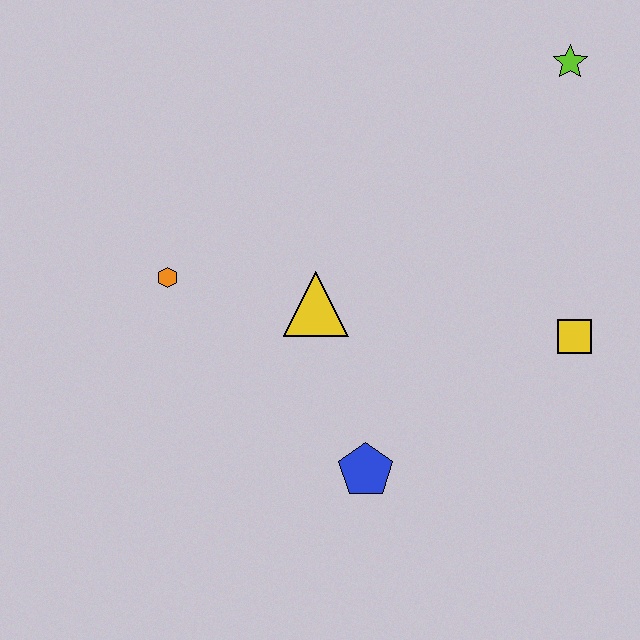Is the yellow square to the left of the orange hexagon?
No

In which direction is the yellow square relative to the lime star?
The yellow square is below the lime star.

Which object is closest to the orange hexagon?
The yellow triangle is closest to the orange hexagon.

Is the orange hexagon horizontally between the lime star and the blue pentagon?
No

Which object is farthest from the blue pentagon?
The lime star is farthest from the blue pentagon.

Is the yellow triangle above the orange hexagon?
No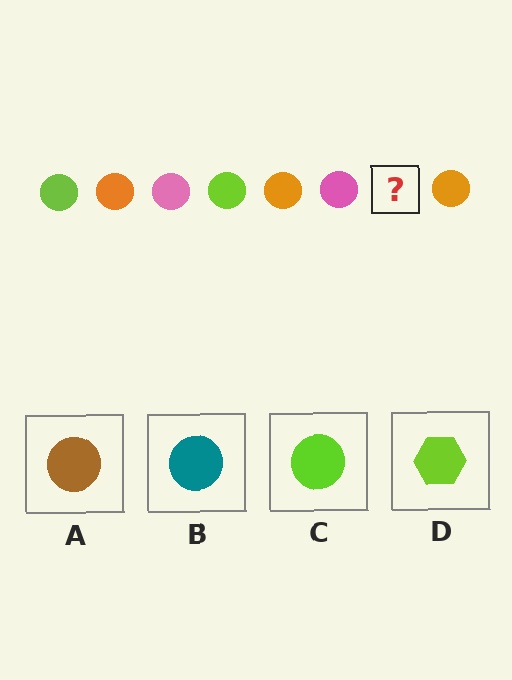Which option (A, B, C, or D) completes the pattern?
C.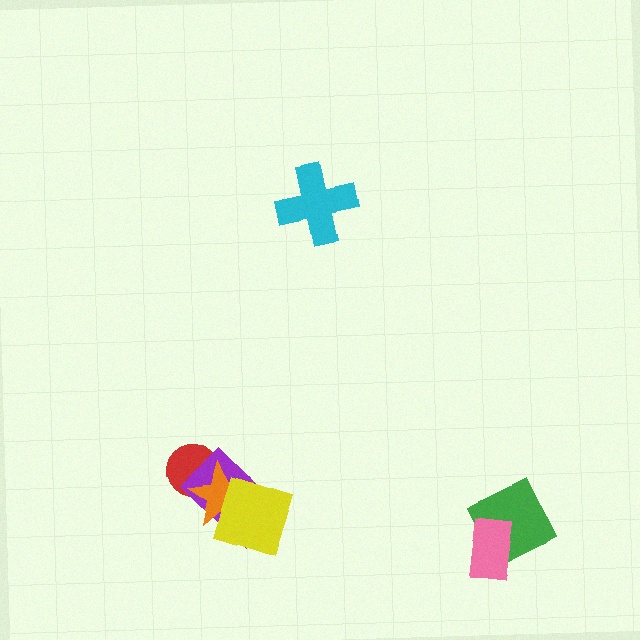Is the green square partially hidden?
Yes, it is partially covered by another shape.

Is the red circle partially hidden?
Yes, it is partially covered by another shape.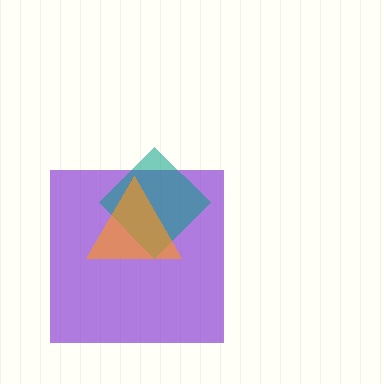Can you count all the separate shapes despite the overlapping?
Yes, there are 3 separate shapes.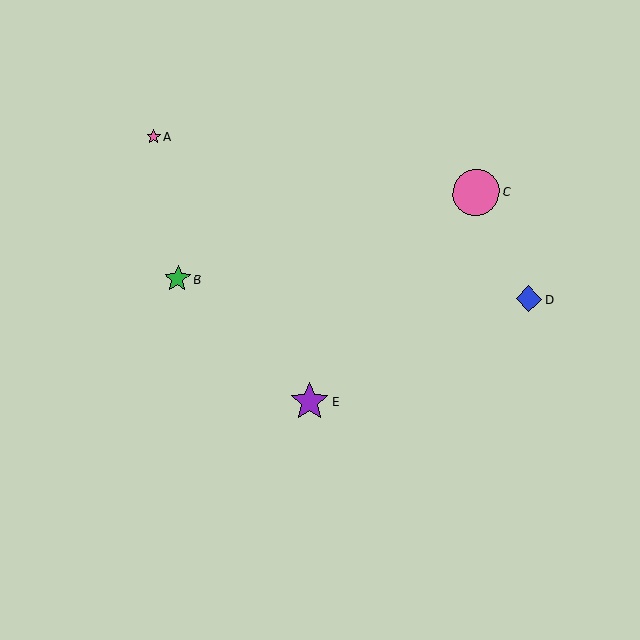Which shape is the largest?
The pink circle (labeled C) is the largest.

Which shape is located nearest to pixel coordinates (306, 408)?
The purple star (labeled E) at (310, 402) is nearest to that location.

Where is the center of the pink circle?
The center of the pink circle is at (476, 192).